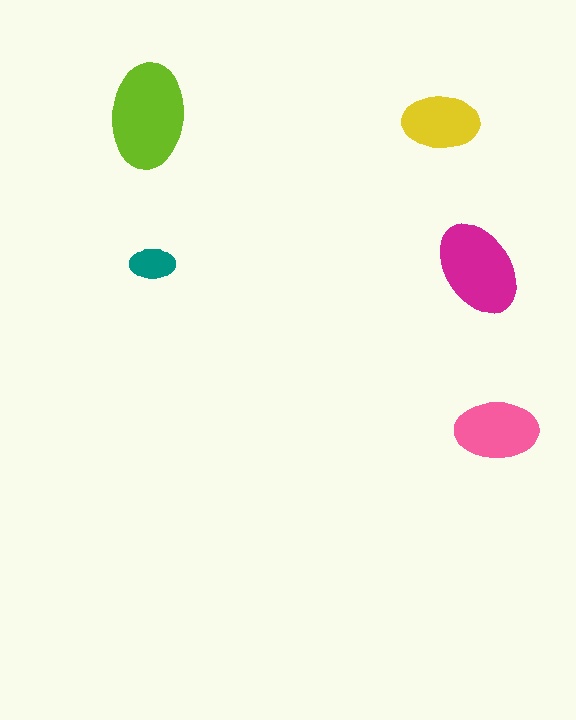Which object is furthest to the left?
The lime ellipse is leftmost.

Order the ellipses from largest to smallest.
the lime one, the magenta one, the pink one, the yellow one, the teal one.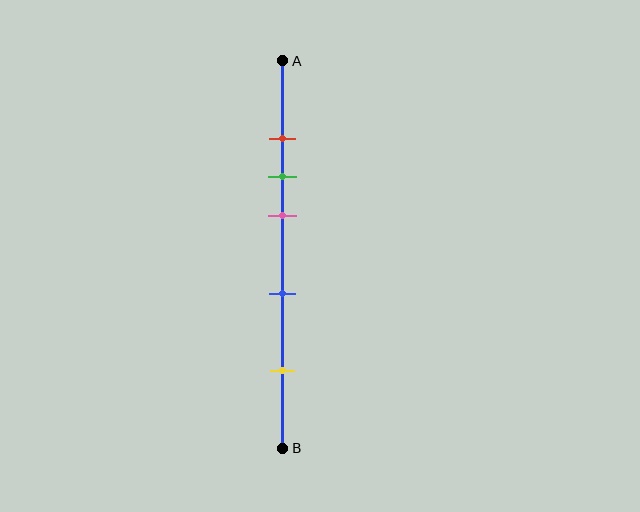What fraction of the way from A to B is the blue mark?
The blue mark is approximately 60% (0.6) of the way from A to B.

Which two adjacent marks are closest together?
The red and green marks are the closest adjacent pair.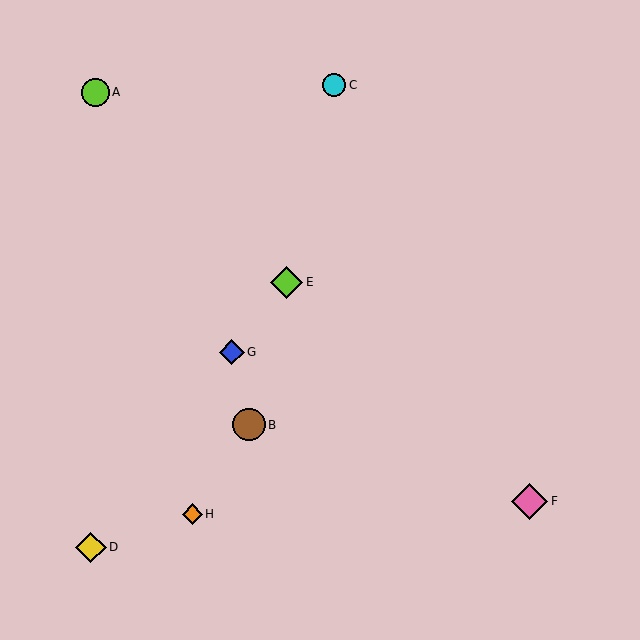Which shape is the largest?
The pink diamond (labeled F) is the largest.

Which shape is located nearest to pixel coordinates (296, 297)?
The lime diamond (labeled E) at (286, 282) is nearest to that location.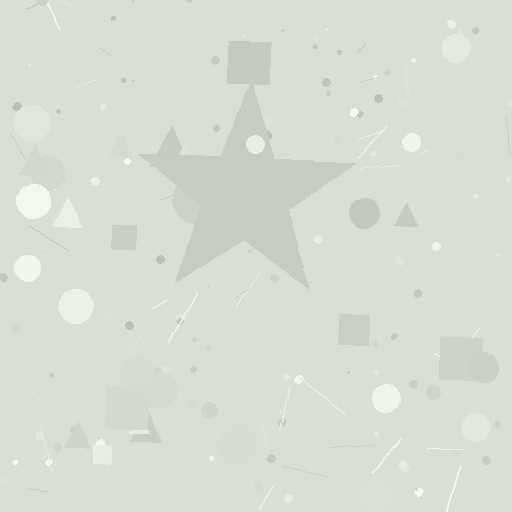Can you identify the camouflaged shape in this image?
The camouflaged shape is a star.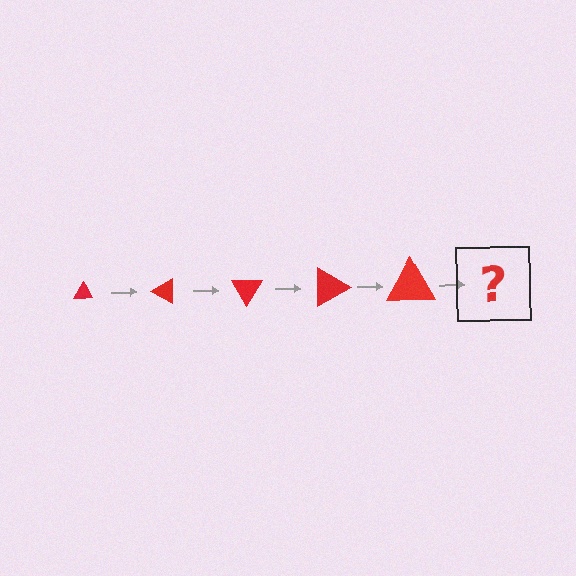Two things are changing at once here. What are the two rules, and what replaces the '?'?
The two rules are that the triangle grows larger each step and it rotates 30 degrees each step. The '?' should be a triangle, larger than the previous one and rotated 150 degrees from the start.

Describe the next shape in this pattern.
It should be a triangle, larger than the previous one and rotated 150 degrees from the start.